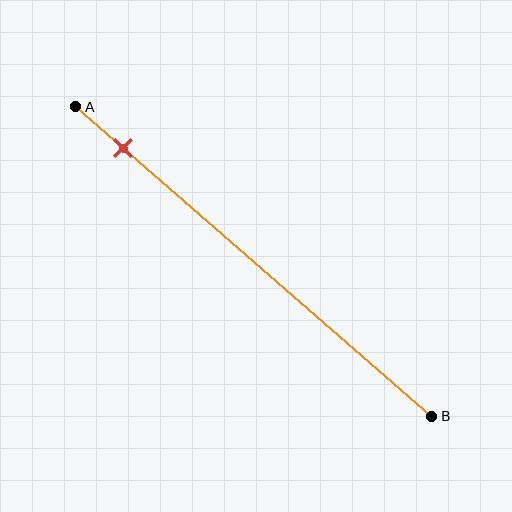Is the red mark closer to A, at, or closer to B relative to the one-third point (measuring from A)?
The red mark is closer to point A than the one-third point of segment AB.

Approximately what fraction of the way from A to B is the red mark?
The red mark is approximately 15% of the way from A to B.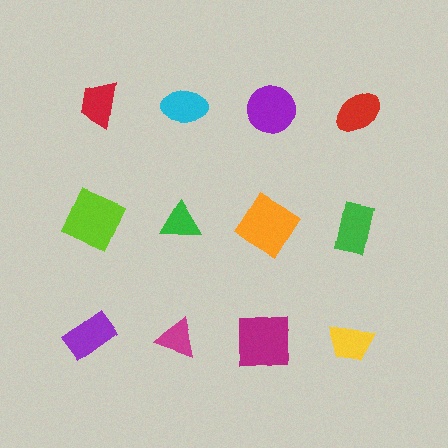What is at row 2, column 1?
A lime square.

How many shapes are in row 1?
4 shapes.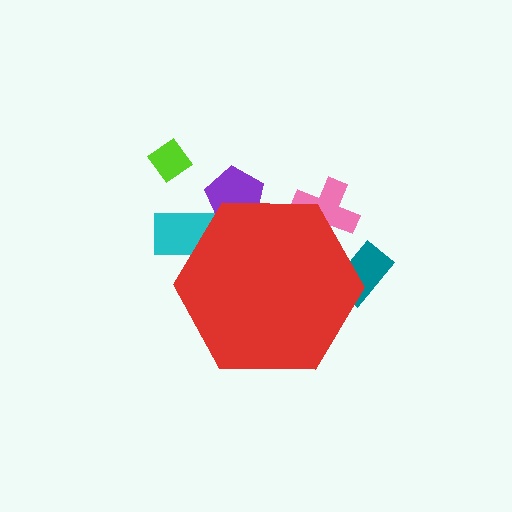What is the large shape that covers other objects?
A red hexagon.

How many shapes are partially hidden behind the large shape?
4 shapes are partially hidden.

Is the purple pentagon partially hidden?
Yes, the purple pentagon is partially hidden behind the red hexagon.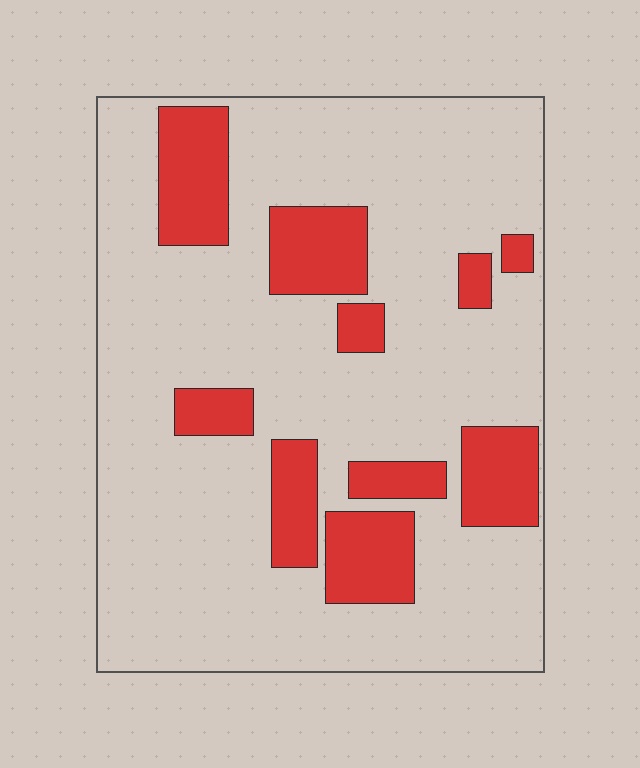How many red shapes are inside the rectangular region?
10.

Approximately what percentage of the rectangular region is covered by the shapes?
Approximately 20%.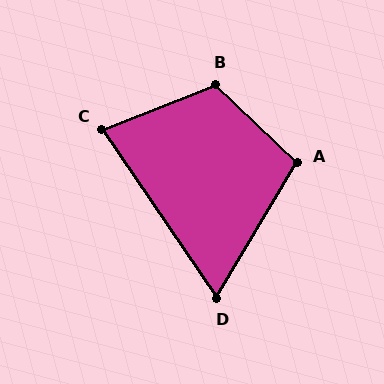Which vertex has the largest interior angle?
B, at approximately 115 degrees.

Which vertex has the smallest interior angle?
D, at approximately 65 degrees.